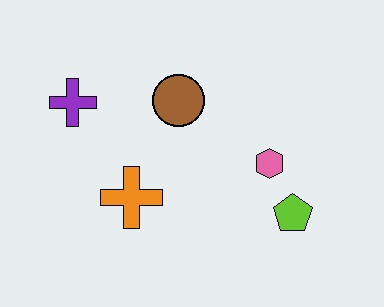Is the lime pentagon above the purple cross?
No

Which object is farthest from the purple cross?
The lime pentagon is farthest from the purple cross.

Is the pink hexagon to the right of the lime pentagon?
No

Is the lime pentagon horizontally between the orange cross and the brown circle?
No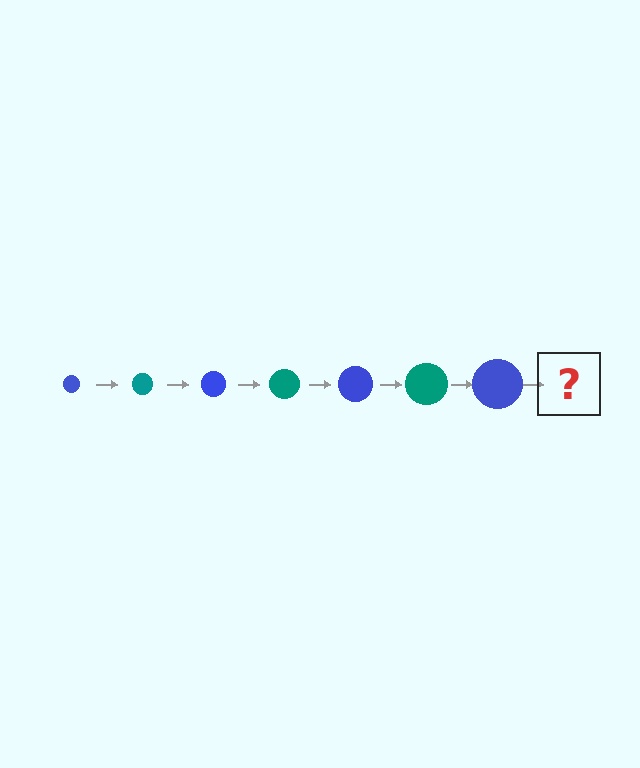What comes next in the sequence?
The next element should be a teal circle, larger than the previous one.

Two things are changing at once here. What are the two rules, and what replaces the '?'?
The two rules are that the circle grows larger each step and the color cycles through blue and teal. The '?' should be a teal circle, larger than the previous one.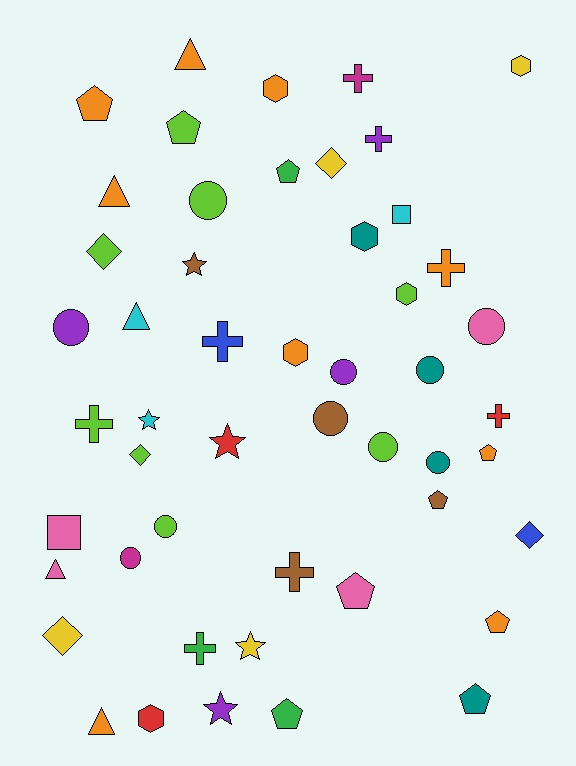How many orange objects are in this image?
There are 9 orange objects.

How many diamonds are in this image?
There are 5 diamonds.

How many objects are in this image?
There are 50 objects.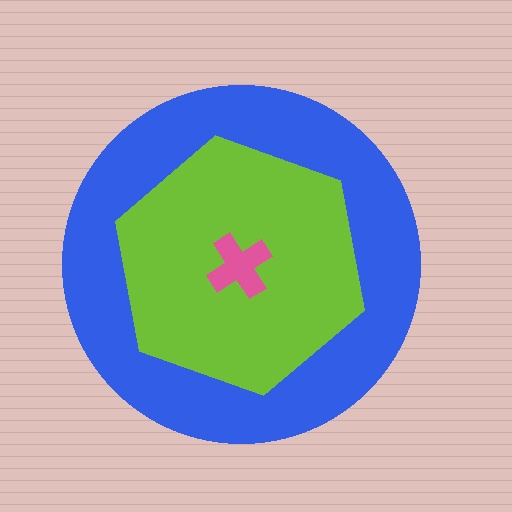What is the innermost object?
The pink cross.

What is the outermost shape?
The blue circle.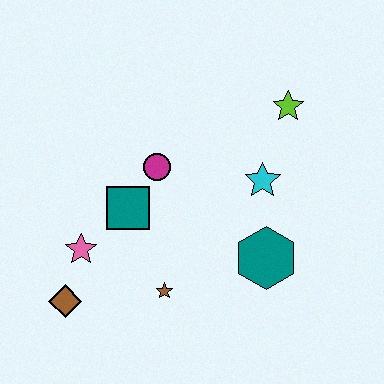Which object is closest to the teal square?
The magenta circle is closest to the teal square.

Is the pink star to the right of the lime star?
No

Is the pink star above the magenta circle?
No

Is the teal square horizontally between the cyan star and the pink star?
Yes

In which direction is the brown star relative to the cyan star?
The brown star is below the cyan star.